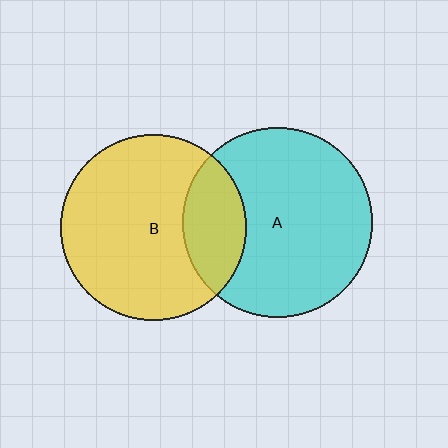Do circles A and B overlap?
Yes.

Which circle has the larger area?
Circle A (cyan).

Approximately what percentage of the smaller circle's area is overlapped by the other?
Approximately 25%.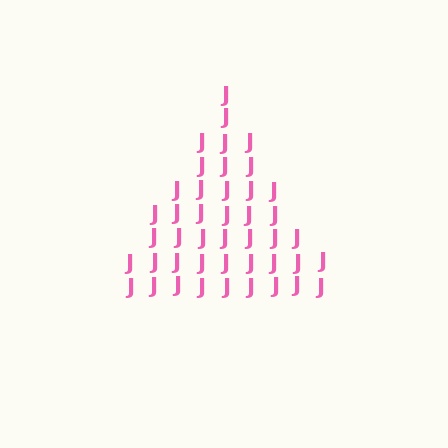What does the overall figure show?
The overall figure shows a triangle.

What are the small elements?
The small elements are letter J's.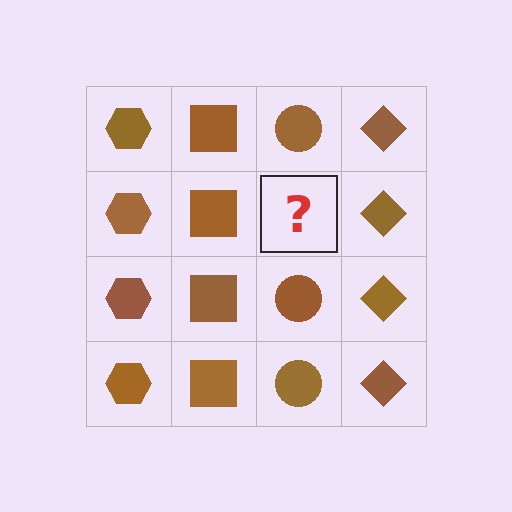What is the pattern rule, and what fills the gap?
The rule is that each column has a consistent shape. The gap should be filled with a brown circle.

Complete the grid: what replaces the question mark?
The question mark should be replaced with a brown circle.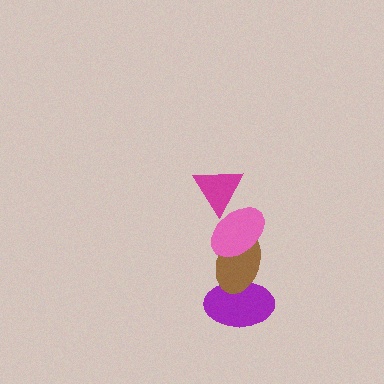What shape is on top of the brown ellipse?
The pink ellipse is on top of the brown ellipse.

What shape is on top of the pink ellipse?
The magenta triangle is on top of the pink ellipse.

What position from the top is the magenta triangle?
The magenta triangle is 1st from the top.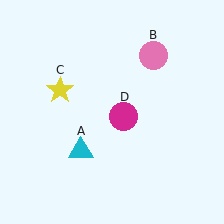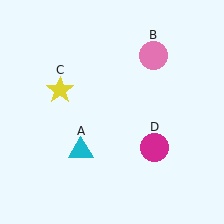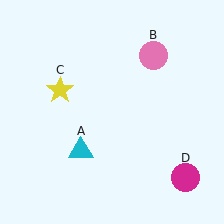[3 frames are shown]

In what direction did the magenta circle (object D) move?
The magenta circle (object D) moved down and to the right.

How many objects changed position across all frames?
1 object changed position: magenta circle (object D).